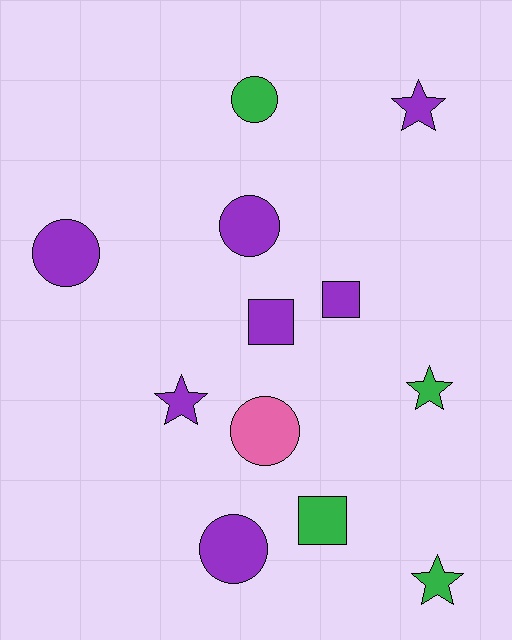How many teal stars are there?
There are no teal stars.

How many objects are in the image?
There are 12 objects.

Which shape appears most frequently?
Circle, with 5 objects.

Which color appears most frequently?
Purple, with 7 objects.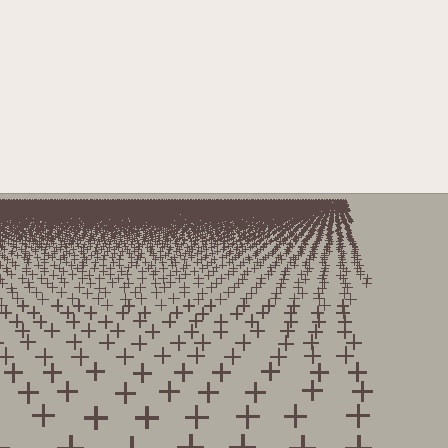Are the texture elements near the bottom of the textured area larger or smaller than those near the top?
Larger. Near the bottom, elements are closer to the viewer and appear at a bigger on-screen size.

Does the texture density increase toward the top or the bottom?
Density increases toward the top.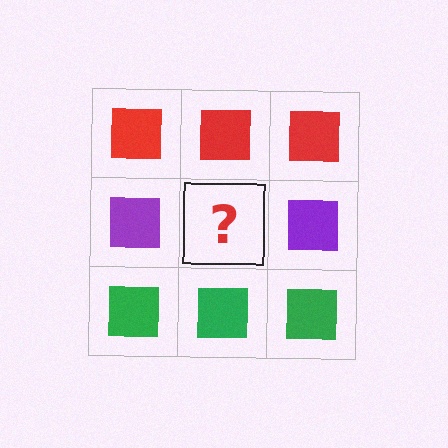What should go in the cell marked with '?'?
The missing cell should contain a purple square.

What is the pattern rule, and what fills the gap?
The rule is that each row has a consistent color. The gap should be filled with a purple square.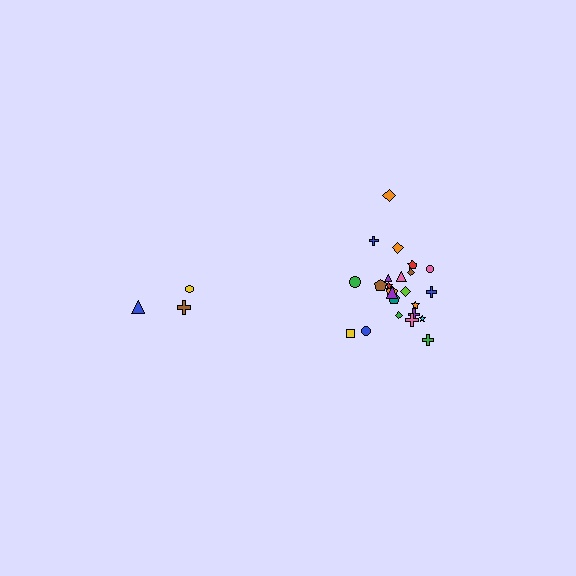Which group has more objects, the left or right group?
The right group.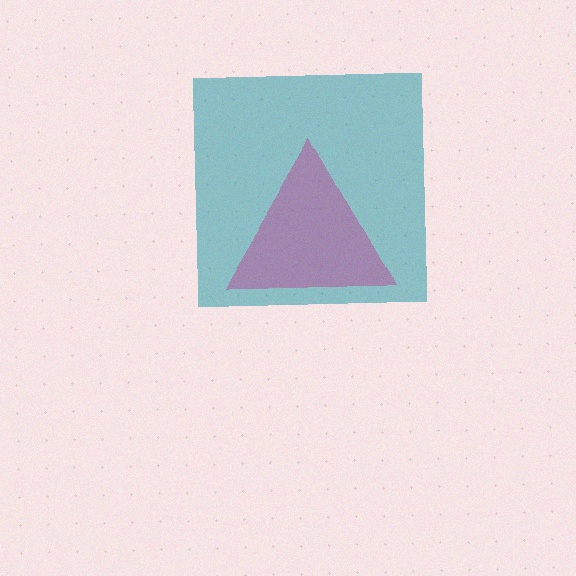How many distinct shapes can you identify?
There are 2 distinct shapes: a teal square, a magenta triangle.